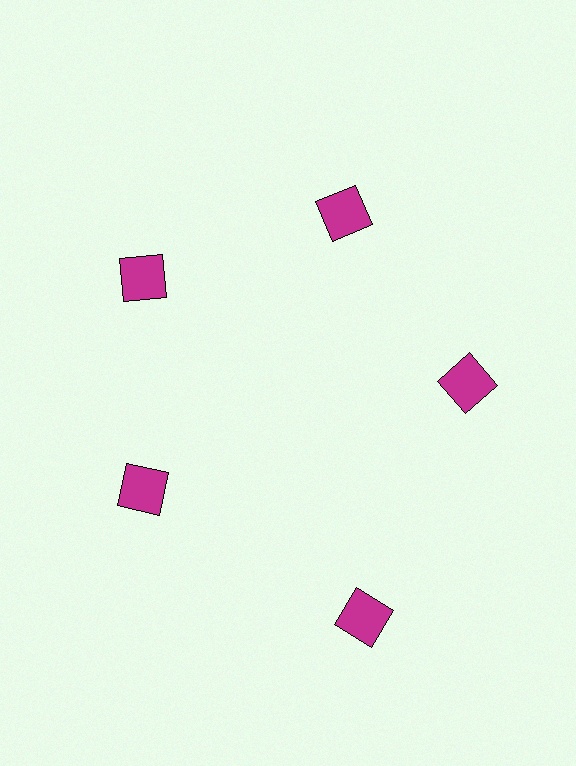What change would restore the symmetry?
The symmetry would be restored by moving it inward, back onto the ring so that all 5 squares sit at equal angles and equal distance from the center.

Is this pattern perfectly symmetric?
No. The 5 magenta squares are arranged in a ring, but one element near the 5 o'clock position is pushed outward from the center, breaking the 5-fold rotational symmetry.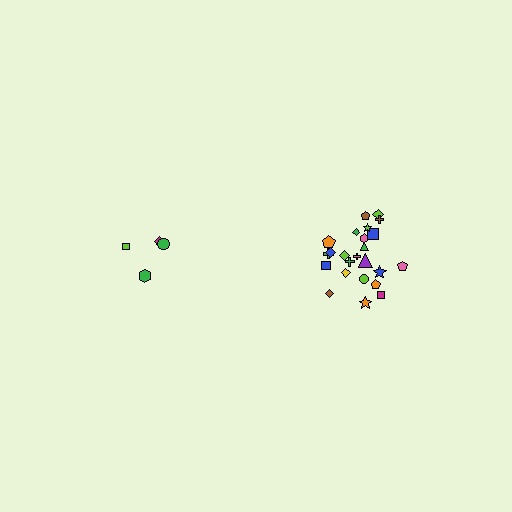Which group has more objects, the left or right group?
The right group.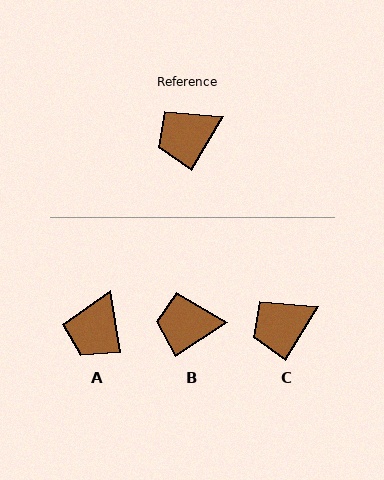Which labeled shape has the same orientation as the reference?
C.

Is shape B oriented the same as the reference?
No, it is off by about 26 degrees.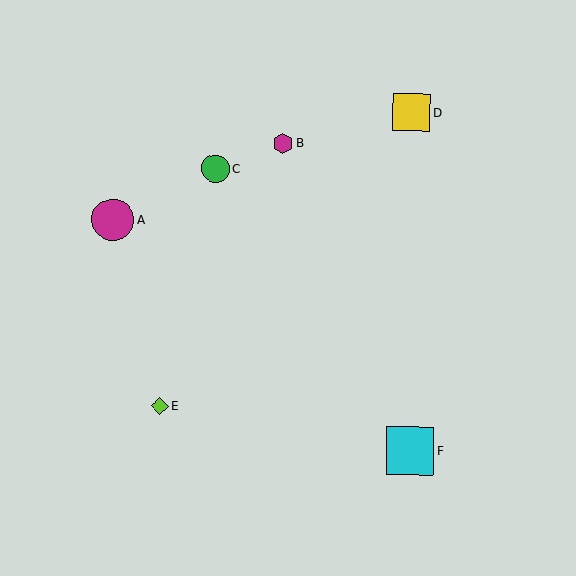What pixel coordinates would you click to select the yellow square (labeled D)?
Click at (412, 112) to select the yellow square D.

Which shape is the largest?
The cyan square (labeled F) is the largest.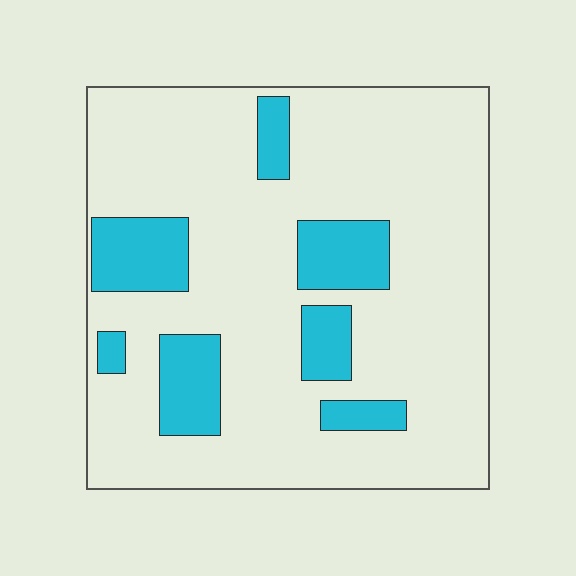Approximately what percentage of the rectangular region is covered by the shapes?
Approximately 20%.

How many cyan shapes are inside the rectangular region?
7.